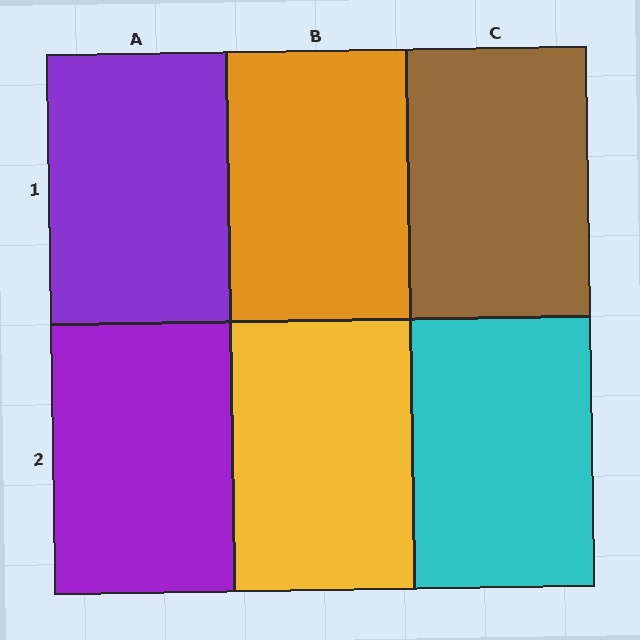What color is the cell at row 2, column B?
Yellow.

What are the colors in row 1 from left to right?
Purple, orange, brown.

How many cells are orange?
1 cell is orange.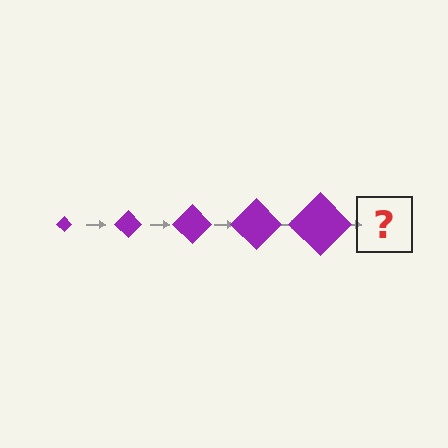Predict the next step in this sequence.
The next step is a purple diamond, larger than the previous one.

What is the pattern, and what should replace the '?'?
The pattern is that the diamond gets progressively larger each step. The '?' should be a purple diamond, larger than the previous one.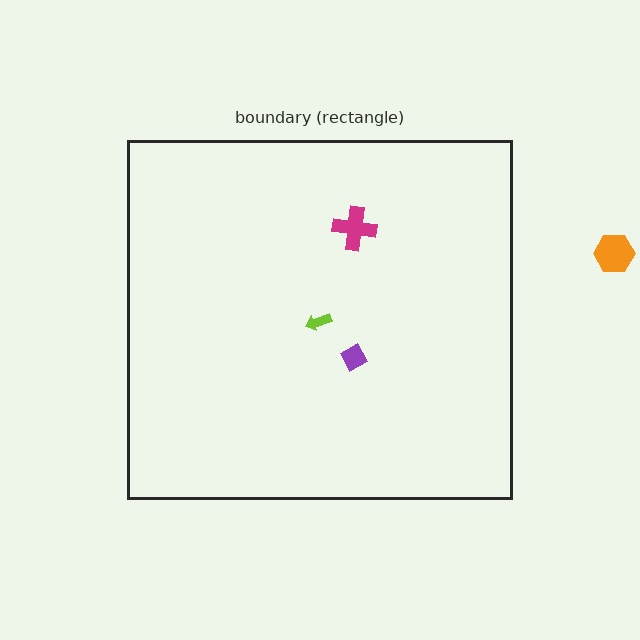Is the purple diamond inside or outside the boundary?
Inside.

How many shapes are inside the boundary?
3 inside, 1 outside.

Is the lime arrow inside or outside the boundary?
Inside.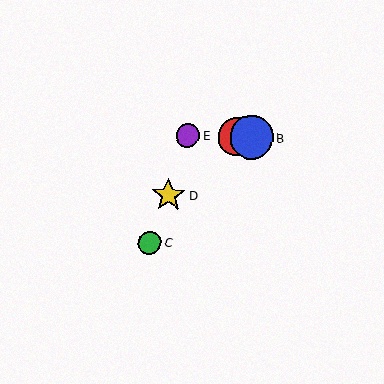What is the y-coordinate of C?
Object C is at y≈243.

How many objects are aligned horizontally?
3 objects (A, B, E) are aligned horizontally.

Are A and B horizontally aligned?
Yes, both are at y≈137.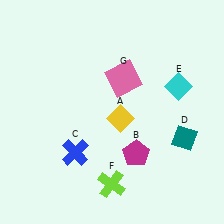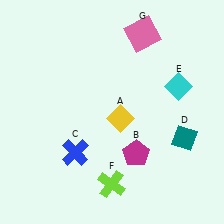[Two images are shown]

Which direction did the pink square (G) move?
The pink square (G) moved up.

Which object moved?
The pink square (G) moved up.